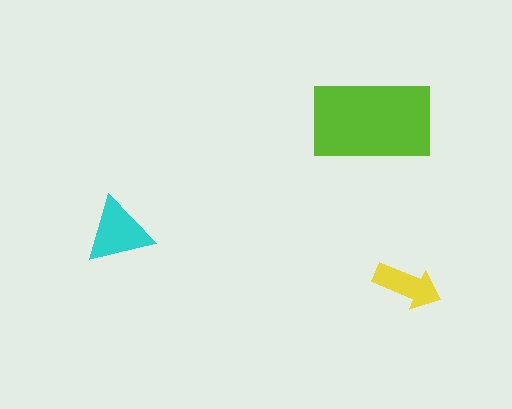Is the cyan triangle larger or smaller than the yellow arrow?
Larger.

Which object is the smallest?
The yellow arrow.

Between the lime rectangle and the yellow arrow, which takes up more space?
The lime rectangle.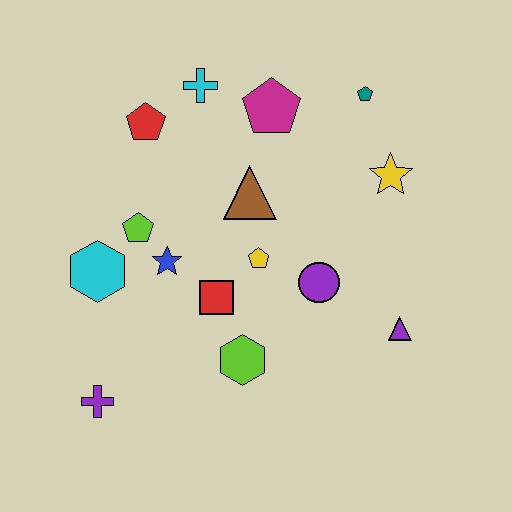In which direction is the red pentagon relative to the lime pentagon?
The red pentagon is above the lime pentagon.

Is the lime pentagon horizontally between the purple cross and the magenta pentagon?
Yes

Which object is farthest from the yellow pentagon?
The purple cross is farthest from the yellow pentagon.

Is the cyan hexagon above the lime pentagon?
No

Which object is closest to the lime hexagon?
The red square is closest to the lime hexagon.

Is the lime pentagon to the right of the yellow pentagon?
No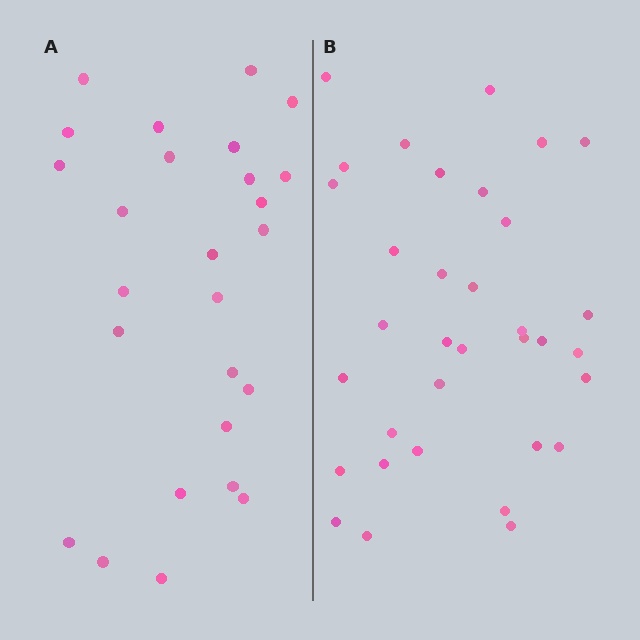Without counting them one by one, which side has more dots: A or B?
Region B (the right region) has more dots.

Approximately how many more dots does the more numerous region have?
Region B has roughly 8 or so more dots than region A.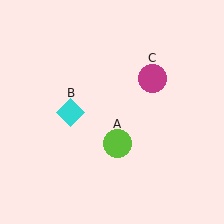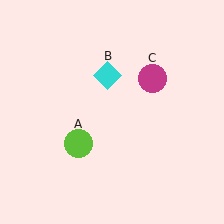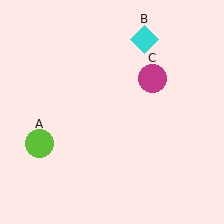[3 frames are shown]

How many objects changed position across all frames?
2 objects changed position: lime circle (object A), cyan diamond (object B).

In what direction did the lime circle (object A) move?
The lime circle (object A) moved left.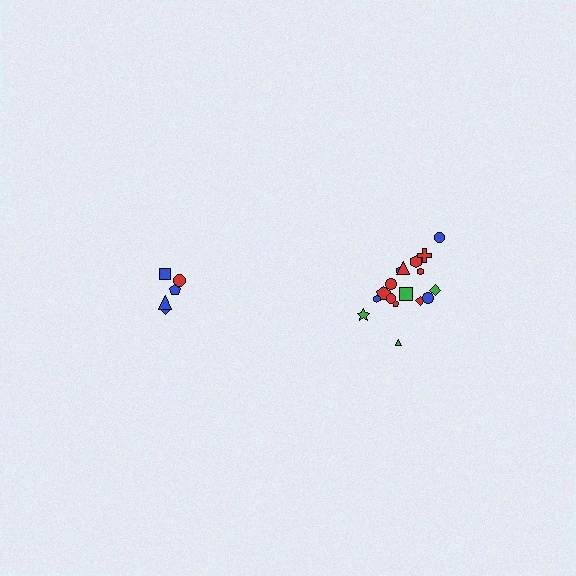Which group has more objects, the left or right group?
The right group.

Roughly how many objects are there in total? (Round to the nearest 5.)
Roughly 25 objects in total.